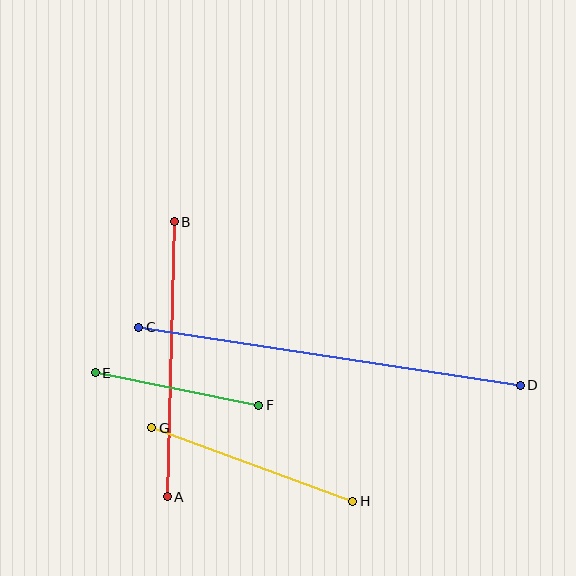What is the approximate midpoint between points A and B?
The midpoint is at approximately (171, 359) pixels.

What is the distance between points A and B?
The distance is approximately 275 pixels.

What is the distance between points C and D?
The distance is approximately 386 pixels.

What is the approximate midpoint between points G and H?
The midpoint is at approximately (252, 464) pixels.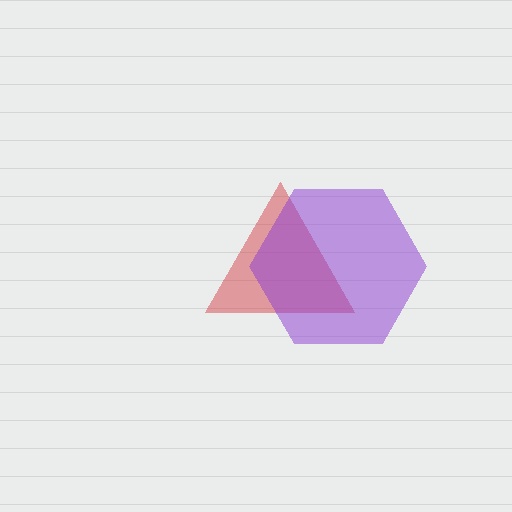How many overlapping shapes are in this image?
There are 2 overlapping shapes in the image.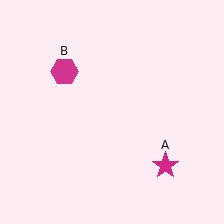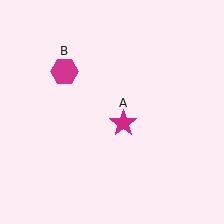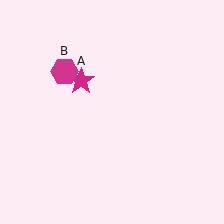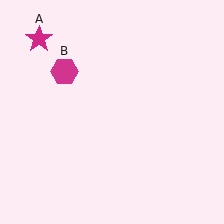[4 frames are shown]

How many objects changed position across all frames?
1 object changed position: magenta star (object A).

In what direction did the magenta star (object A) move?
The magenta star (object A) moved up and to the left.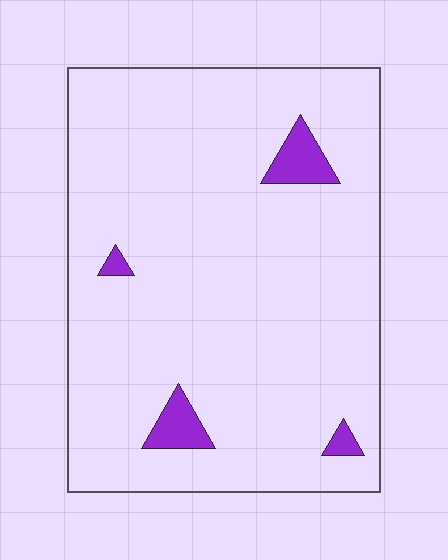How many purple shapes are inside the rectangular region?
4.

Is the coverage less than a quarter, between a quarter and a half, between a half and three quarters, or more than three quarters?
Less than a quarter.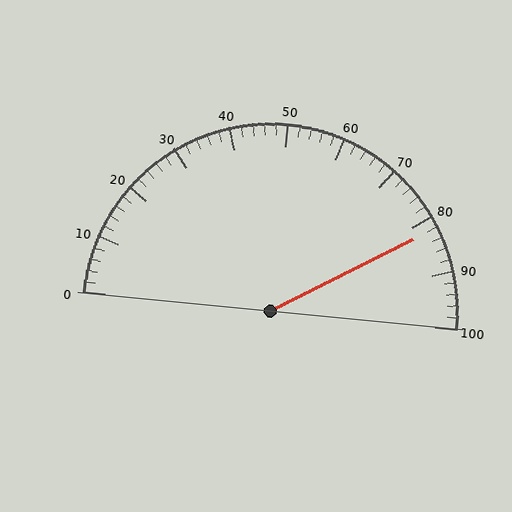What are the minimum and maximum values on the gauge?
The gauge ranges from 0 to 100.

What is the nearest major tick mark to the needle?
The nearest major tick mark is 80.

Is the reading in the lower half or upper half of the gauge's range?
The reading is in the upper half of the range (0 to 100).